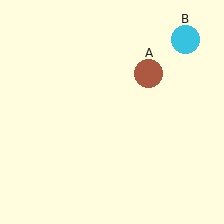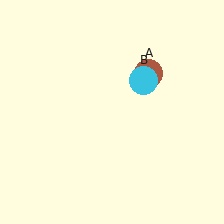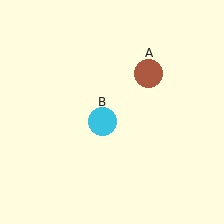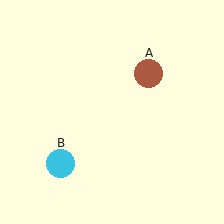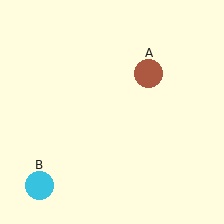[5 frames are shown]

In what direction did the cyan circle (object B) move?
The cyan circle (object B) moved down and to the left.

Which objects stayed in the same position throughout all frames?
Brown circle (object A) remained stationary.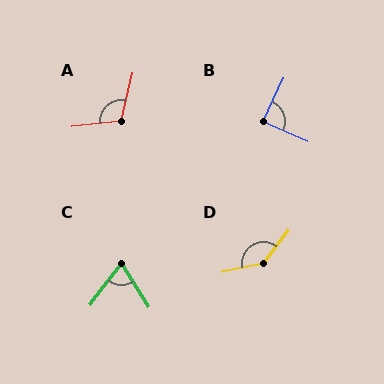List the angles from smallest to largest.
C (70°), B (88°), A (110°), D (139°).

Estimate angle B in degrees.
Approximately 88 degrees.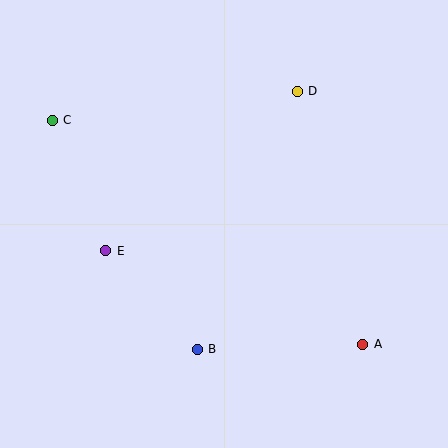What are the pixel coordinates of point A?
Point A is at (363, 344).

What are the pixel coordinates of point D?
Point D is at (297, 91).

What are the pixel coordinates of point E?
Point E is at (106, 251).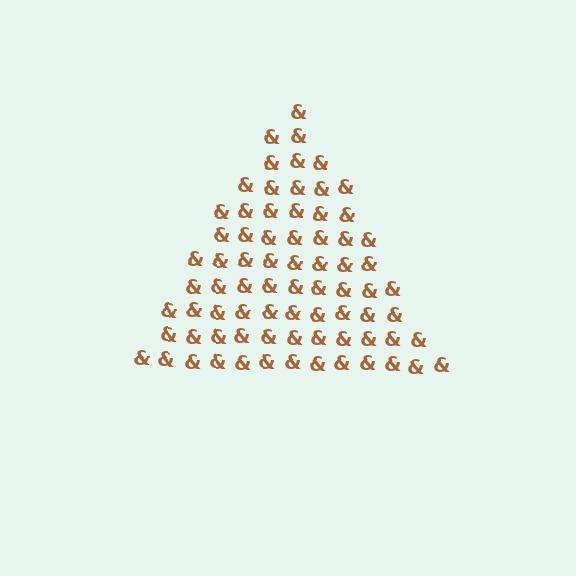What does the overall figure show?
The overall figure shows a triangle.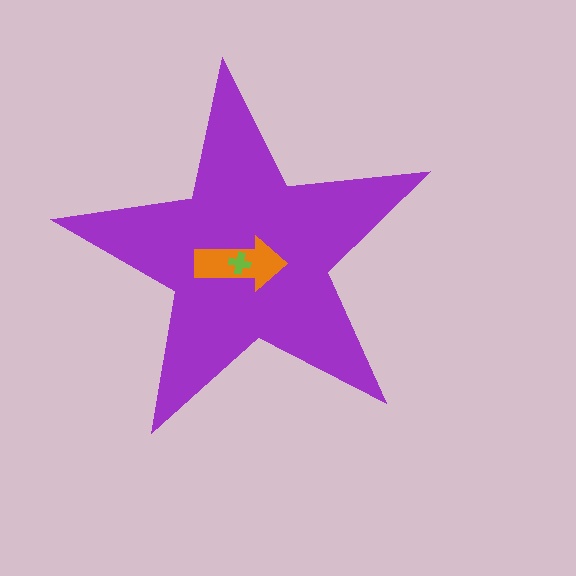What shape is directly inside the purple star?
The orange arrow.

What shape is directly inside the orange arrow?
The lime cross.